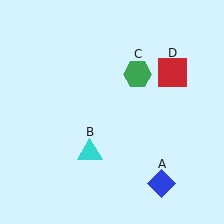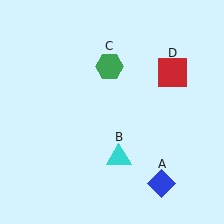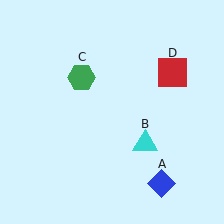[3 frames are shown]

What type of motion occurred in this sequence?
The cyan triangle (object B), green hexagon (object C) rotated counterclockwise around the center of the scene.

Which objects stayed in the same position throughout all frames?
Blue diamond (object A) and red square (object D) remained stationary.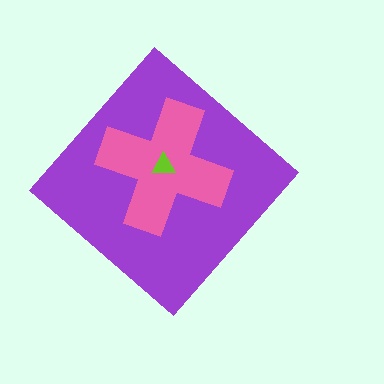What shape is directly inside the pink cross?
The lime triangle.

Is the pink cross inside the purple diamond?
Yes.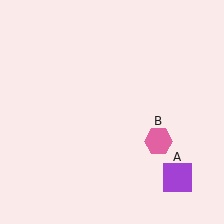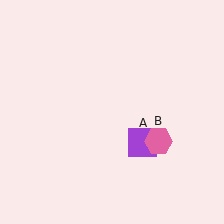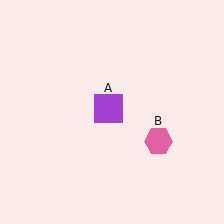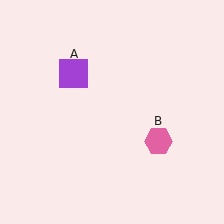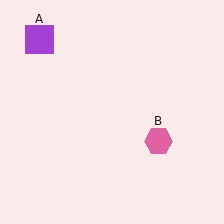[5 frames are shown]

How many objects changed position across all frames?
1 object changed position: purple square (object A).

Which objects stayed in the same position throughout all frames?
Pink hexagon (object B) remained stationary.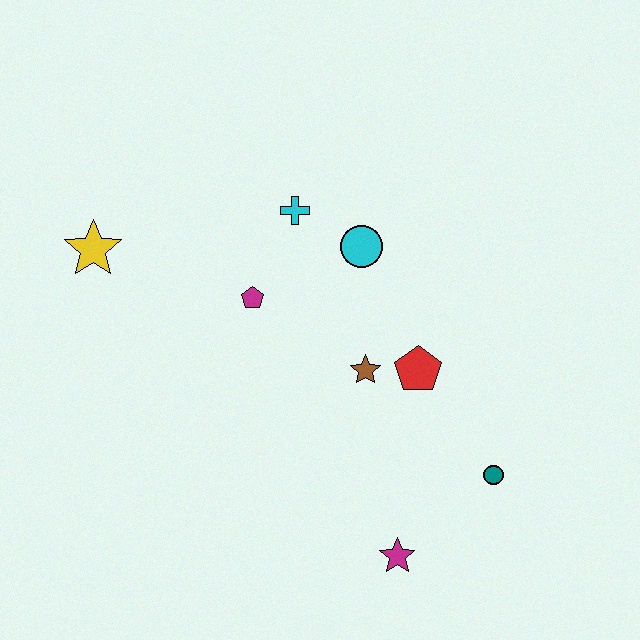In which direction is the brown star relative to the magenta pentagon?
The brown star is to the right of the magenta pentagon.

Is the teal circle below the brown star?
Yes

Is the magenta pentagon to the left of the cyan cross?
Yes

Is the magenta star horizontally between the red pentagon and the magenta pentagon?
Yes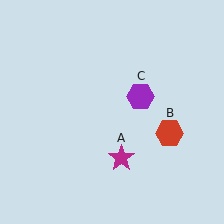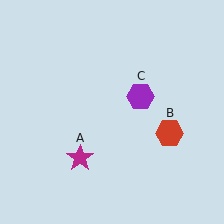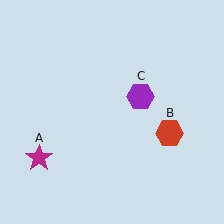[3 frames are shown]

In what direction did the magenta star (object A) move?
The magenta star (object A) moved left.